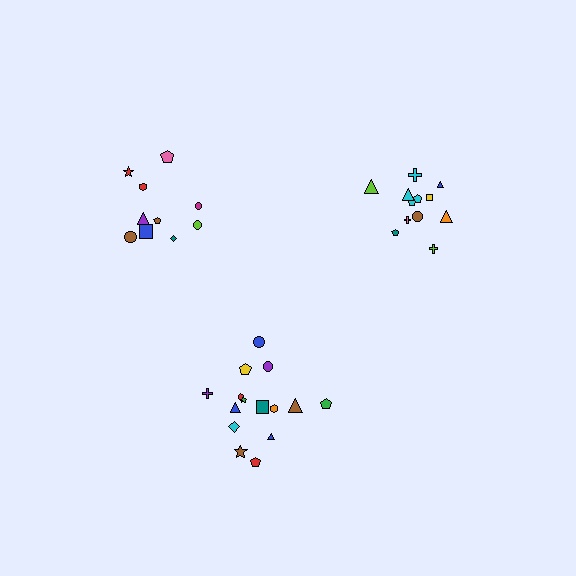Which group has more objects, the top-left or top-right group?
The top-right group.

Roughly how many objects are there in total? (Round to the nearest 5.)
Roughly 35 objects in total.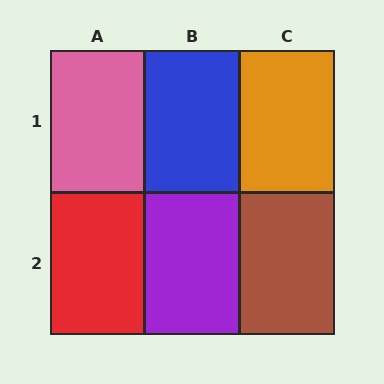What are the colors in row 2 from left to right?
Red, purple, brown.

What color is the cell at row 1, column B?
Blue.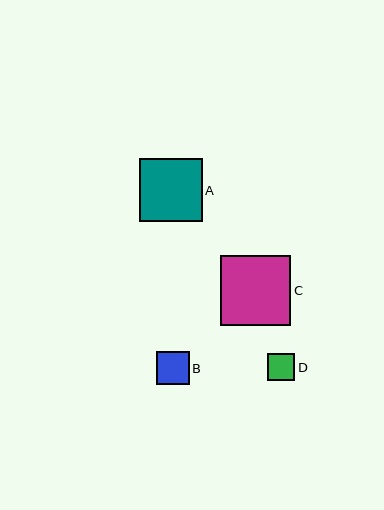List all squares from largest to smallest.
From largest to smallest: C, A, B, D.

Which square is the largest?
Square C is the largest with a size of approximately 70 pixels.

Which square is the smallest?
Square D is the smallest with a size of approximately 27 pixels.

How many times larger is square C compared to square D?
Square C is approximately 2.6 times the size of square D.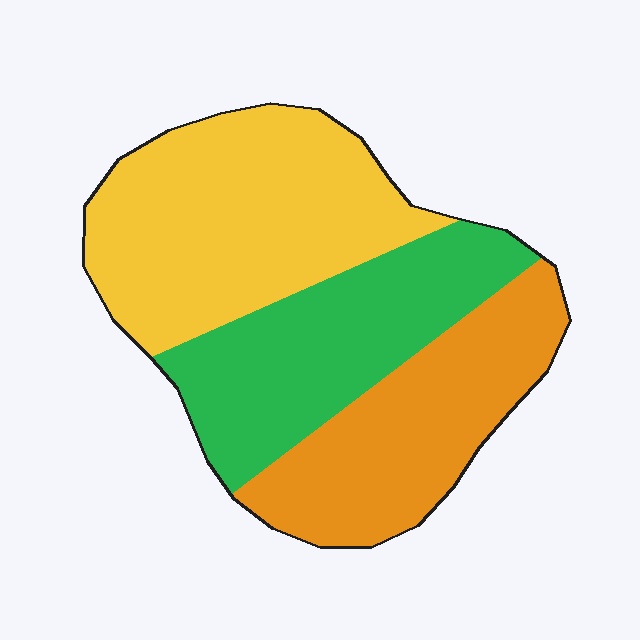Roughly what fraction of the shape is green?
Green takes up about one third (1/3) of the shape.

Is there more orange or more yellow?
Yellow.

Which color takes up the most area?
Yellow, at roughly 40%.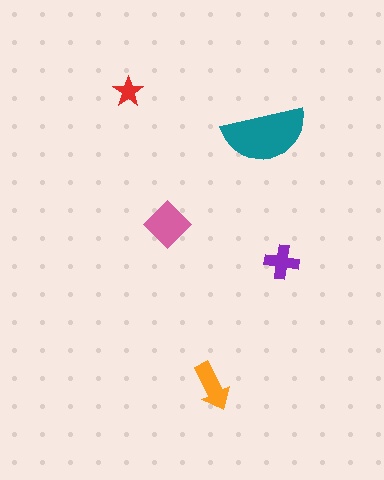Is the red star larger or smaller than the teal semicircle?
Smaller.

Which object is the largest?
The teal semicircle.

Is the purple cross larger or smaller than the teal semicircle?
Smaller.